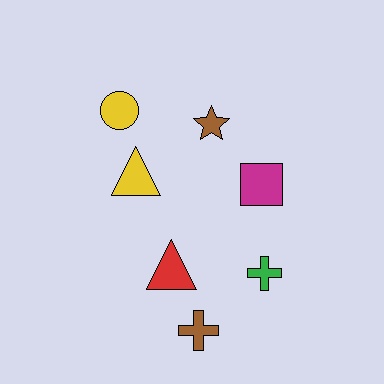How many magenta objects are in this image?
There is 1 magenta object.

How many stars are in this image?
There is 1 star.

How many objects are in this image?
There are 7 objects.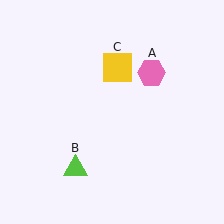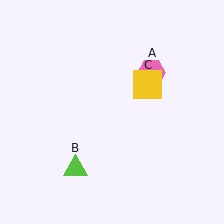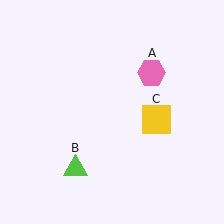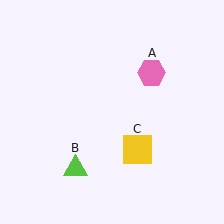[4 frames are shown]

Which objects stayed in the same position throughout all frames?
Pink hexagon (object A) and lime triangle (object B) remained stationary.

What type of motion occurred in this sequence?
The yellow square (object C) rotated clockwise around the center of the scene.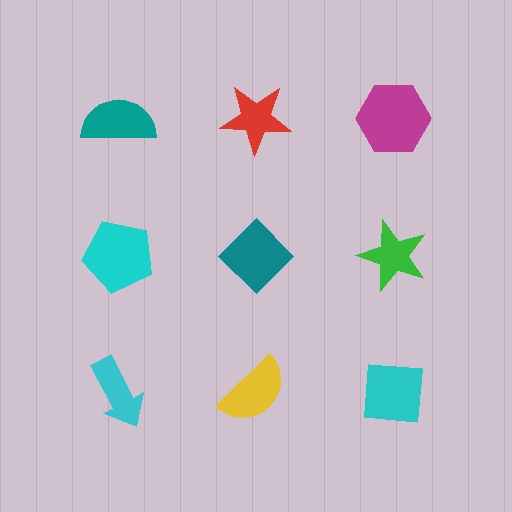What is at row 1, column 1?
A teal semicircle.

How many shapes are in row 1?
3 shapes.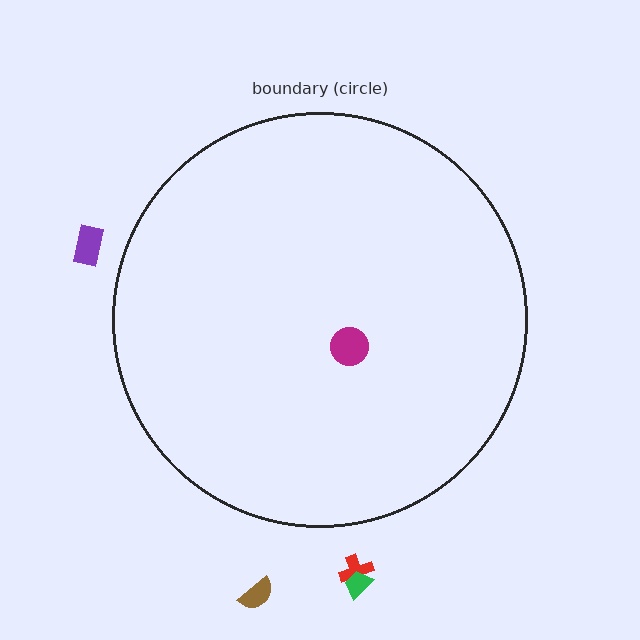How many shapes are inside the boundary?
1 inside, 4 outside.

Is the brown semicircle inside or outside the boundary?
Outside.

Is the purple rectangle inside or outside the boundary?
Outside.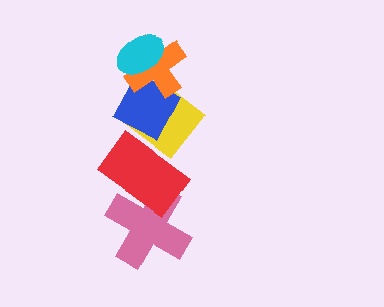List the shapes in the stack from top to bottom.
From top to bottom: the cyan ellipse, the orange cross, the blue diamond, the yellow diamond, the red rectangle, the pink cross.